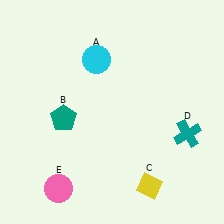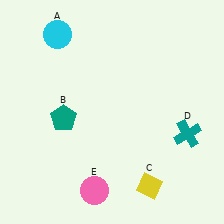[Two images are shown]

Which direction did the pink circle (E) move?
The pink circle (E) moved right.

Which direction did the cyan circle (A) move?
The cyan circle (A) moved left.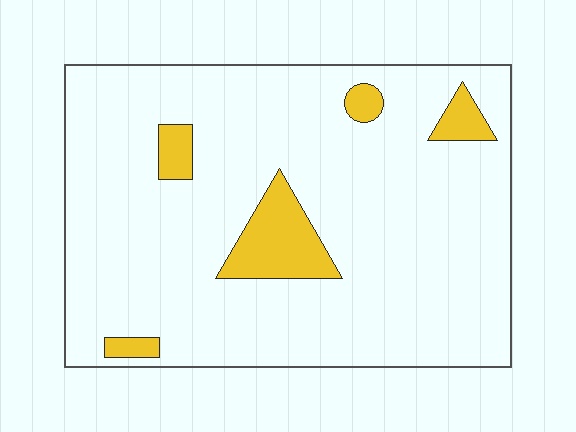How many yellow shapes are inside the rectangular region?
5.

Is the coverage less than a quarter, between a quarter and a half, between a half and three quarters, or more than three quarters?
Less than a quarter.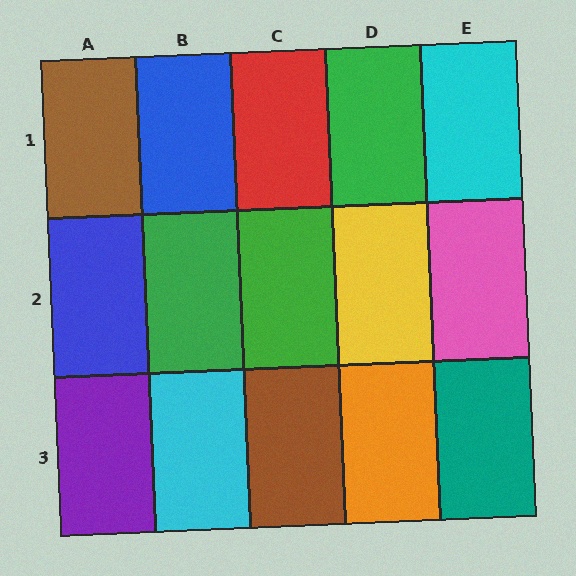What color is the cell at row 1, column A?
Brown.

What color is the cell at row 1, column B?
Blue.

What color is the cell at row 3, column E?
Teal.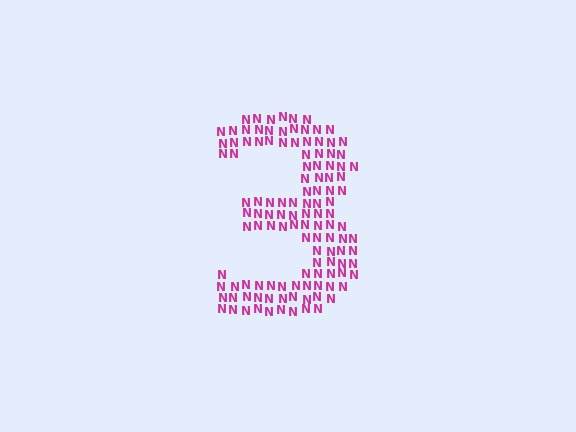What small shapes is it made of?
It is made of small letter N's.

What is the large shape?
The large shape is the digit 3.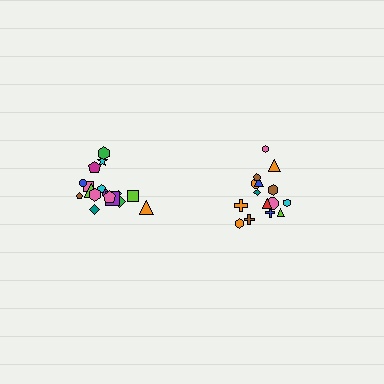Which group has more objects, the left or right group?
The left group.